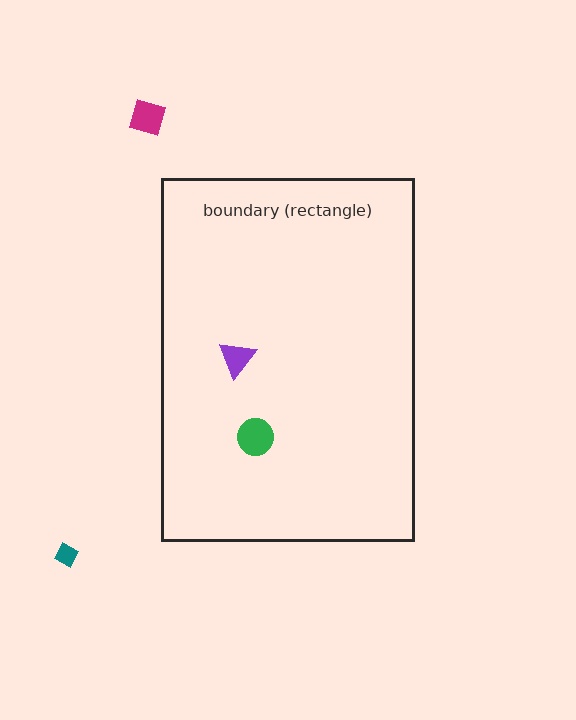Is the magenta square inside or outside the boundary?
Outside.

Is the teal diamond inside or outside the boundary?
Outside.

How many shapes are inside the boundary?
2 inside, 2 outside.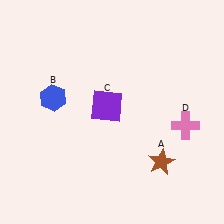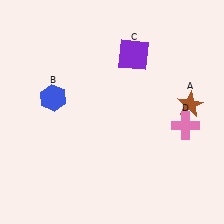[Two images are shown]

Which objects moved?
The objects that moved are: the brown star (A), the purple square (C).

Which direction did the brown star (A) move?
The brown star (A) moved up.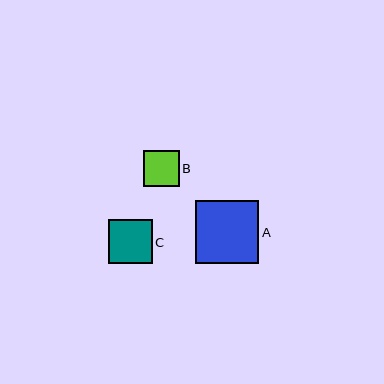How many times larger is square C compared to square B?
Square C is approximately 1.2 times the size of square B.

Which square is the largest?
Square A is the largest with a size of approximately 63 pixels.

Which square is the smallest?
Square B is the smallest with a size of approximately 36 pixels.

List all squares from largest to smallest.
From largest to smallest: A, C, B.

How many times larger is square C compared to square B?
Square C is approximately 1.2 times the size of square B.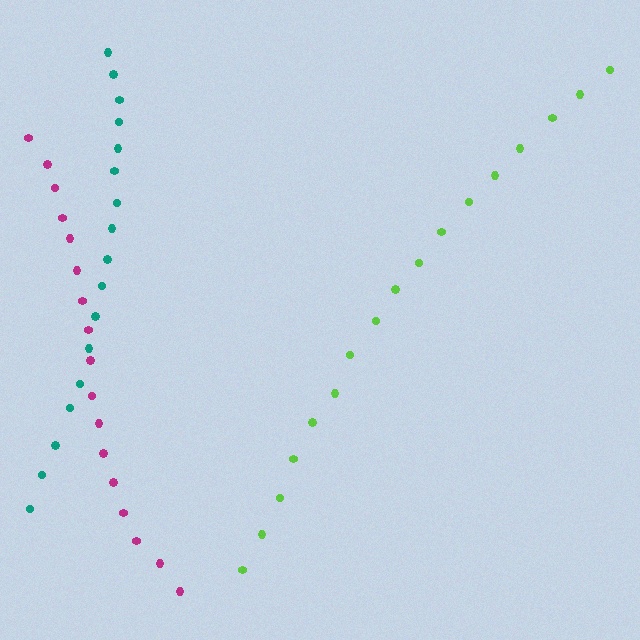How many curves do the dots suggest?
There are 3 distinct paths.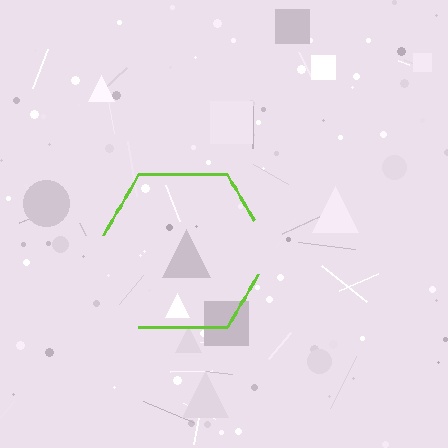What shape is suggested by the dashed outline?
The dashed outline suggests a hexagon.